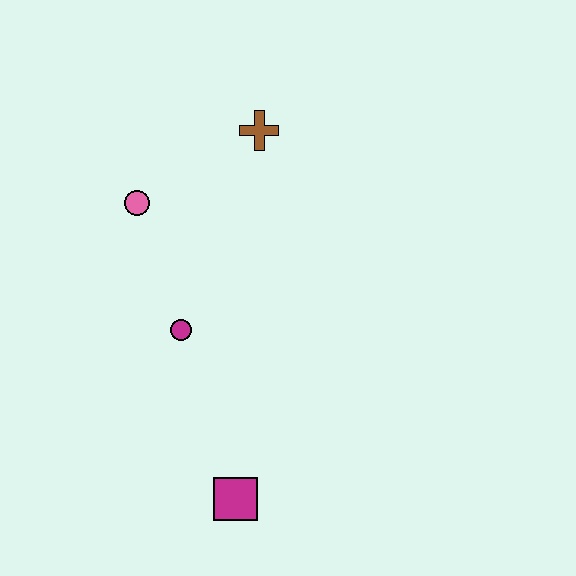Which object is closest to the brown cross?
The pink circle is closest to the brown cross.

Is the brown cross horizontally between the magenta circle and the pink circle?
No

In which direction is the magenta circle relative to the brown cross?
The magenta circle is below the brown cross.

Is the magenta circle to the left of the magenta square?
Yes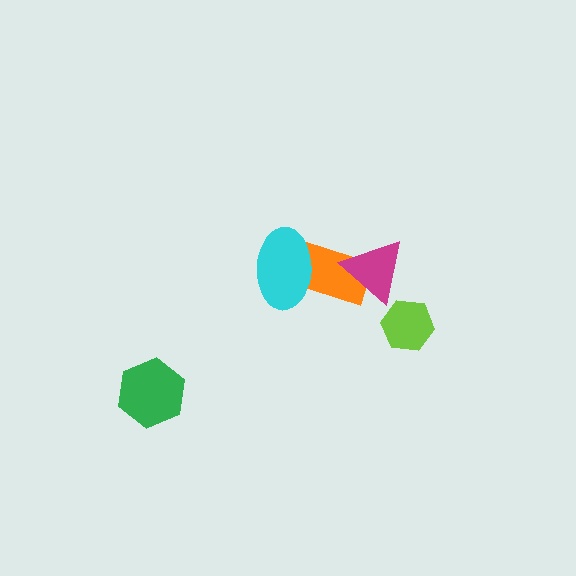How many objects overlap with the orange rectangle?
2 objects overlap with the orange rectangle.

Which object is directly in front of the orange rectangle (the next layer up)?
The cyan ellipse is directly in front of the orange rectangle.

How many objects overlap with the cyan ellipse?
1 object overlaps with the cyan ellipse.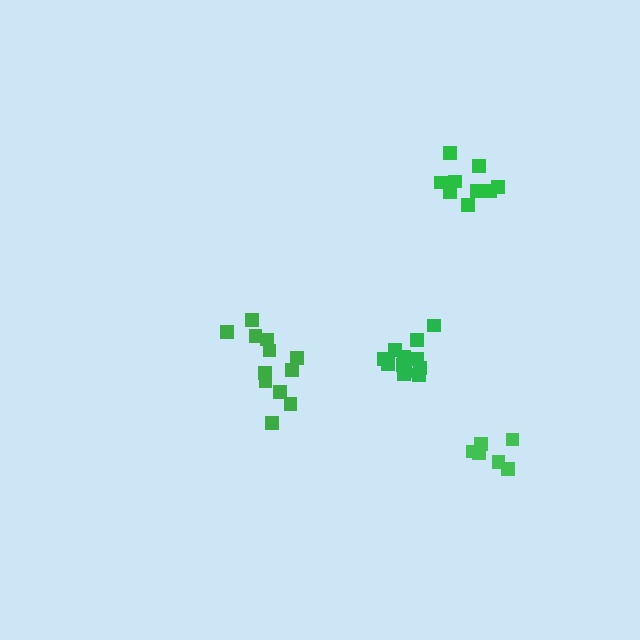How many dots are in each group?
Group 1: 9 dots, Group 2: 6 dots, Group 3: 12 dots, Group 4: 12 dots (39 total).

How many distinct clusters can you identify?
There are 4 distinct clusters.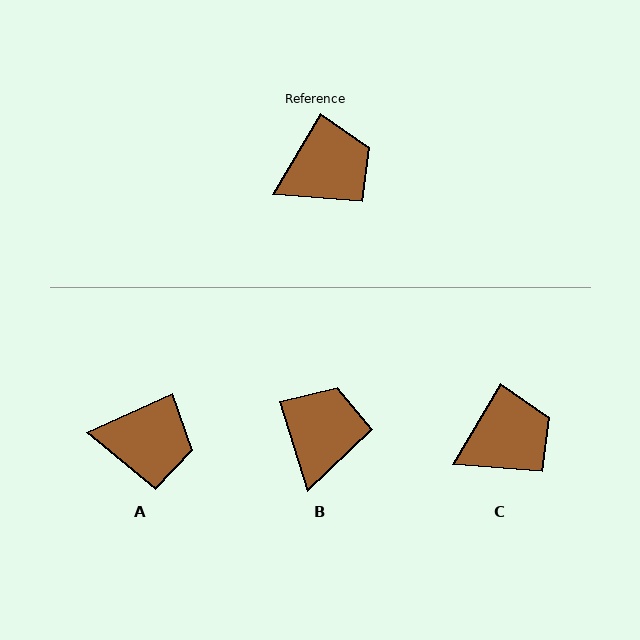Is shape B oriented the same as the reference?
No, it is off by about 48 degrees.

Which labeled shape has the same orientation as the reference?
C.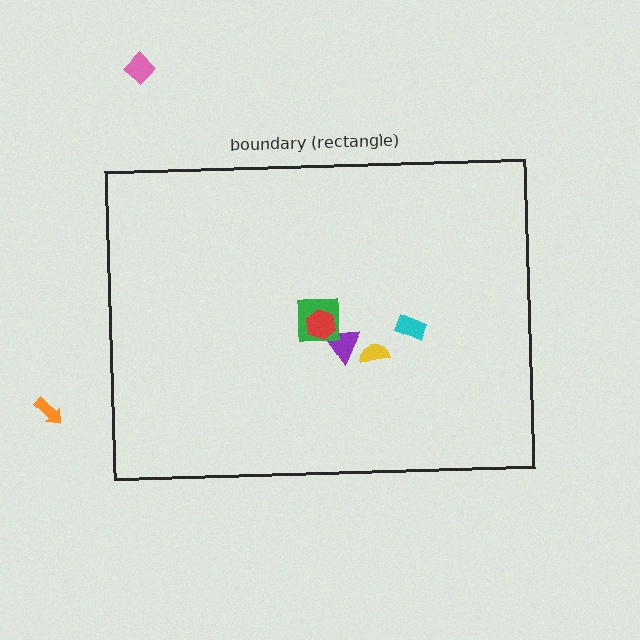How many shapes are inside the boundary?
5 inside, 2 outside.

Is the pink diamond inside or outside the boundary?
Outside.